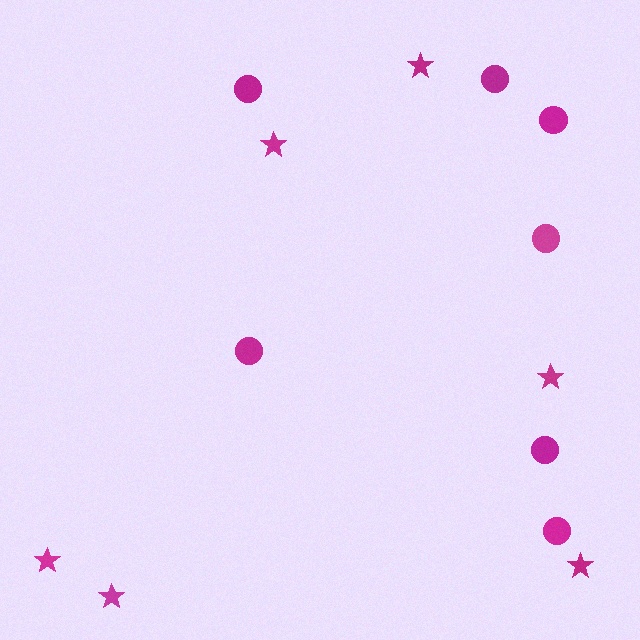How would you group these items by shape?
There are 2 groups: one group of circles (7) and one group of stars (6).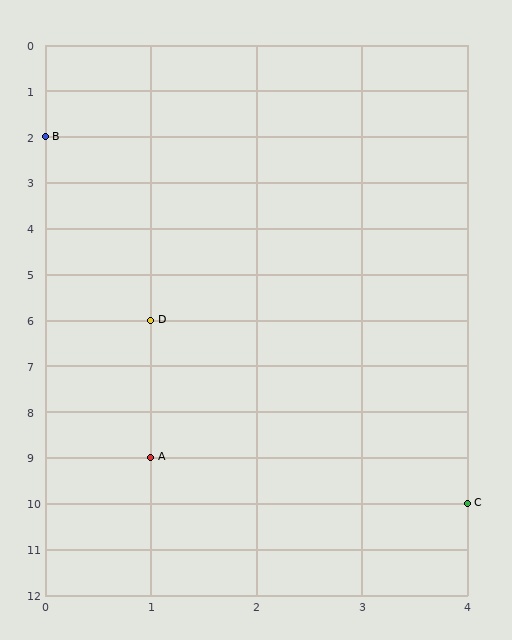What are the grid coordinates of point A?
Point A is at grid coordinates (1, 9).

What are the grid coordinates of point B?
Point B is at grid coordinates (0, 2).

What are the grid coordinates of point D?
Point D is at grid coordinates (1, 6).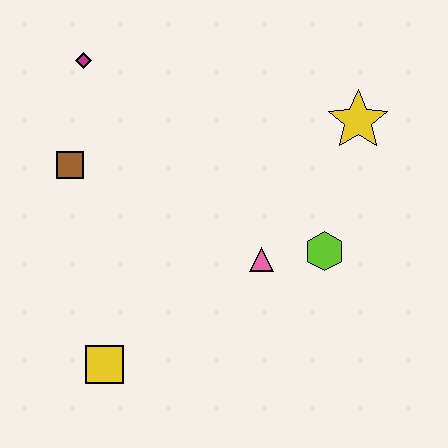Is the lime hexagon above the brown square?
No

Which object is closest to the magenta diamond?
The brown square is closest to the magenta diamond.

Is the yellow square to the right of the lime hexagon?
No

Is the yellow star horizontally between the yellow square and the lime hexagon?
No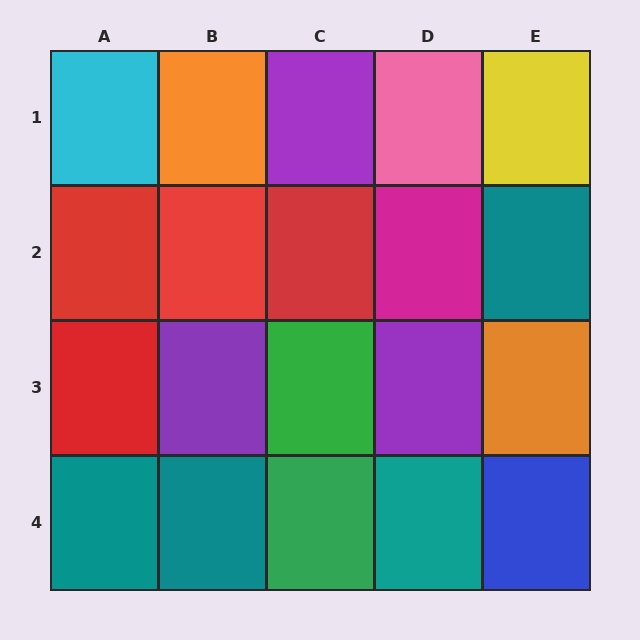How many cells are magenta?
1 cell is magenta.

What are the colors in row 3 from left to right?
Red, purple, green, purple, orange.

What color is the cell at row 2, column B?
Red.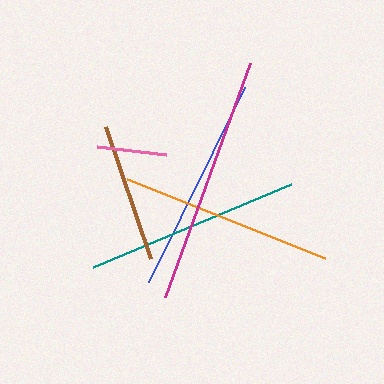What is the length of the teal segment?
The teal segment is approximately 214 pixels long.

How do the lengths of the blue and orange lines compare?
The blue and orange lines are approximately the same length.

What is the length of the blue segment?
The blue segment is approximately 217 pixels long.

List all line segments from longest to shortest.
From longest to shortest: magenta, blue, teal, orange, brown, pink.